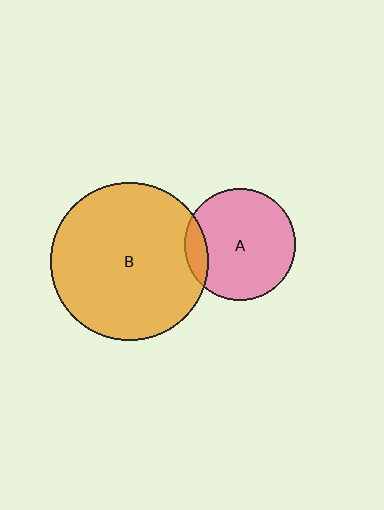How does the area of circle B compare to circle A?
Approximately 2.0 times.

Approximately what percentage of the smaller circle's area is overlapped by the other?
Approximately 10%.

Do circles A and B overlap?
Yes.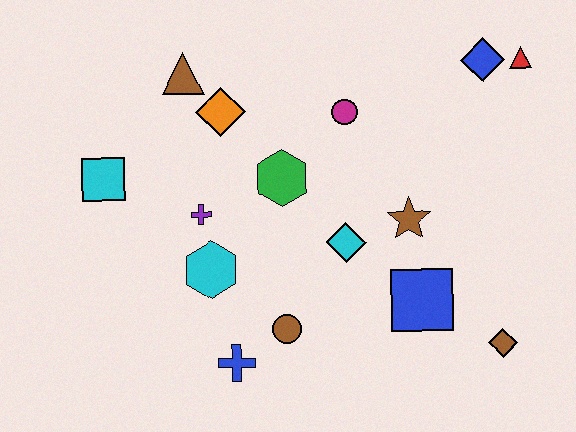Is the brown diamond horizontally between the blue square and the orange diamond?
No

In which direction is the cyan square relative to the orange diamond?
The cyan square is to the left of the orange diamond.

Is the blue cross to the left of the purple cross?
No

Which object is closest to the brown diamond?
The blue square is closest to the brown diamond.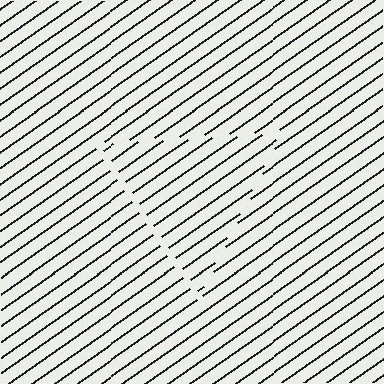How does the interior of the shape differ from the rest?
The interior of the shape contains the same grating, shifted by half a period — the contour is defined by the phase discontinuity where line-ends from the inner and outer gratings abut.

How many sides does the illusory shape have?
3 sides — the line-ends trace a triangle.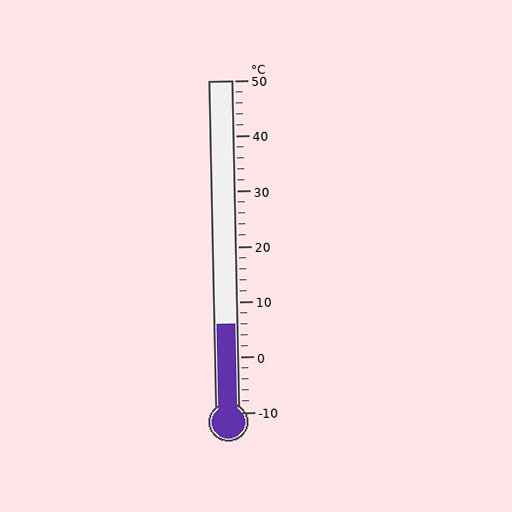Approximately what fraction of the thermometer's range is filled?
The thermometer is filled to approximately 25% of its range.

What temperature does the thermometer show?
The thermometer shows approximately 6°C.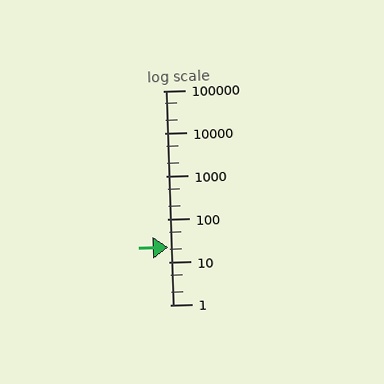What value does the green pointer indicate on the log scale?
The pointer indicates approximately 22.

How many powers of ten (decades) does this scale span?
The scale spans 5 decades, from 1 to 100000.